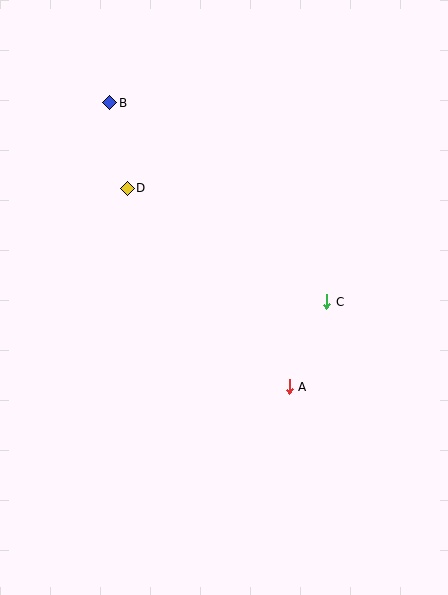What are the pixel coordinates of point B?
Point B is at (110, 103).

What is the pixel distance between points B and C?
The distance between B and C is 295 pixels.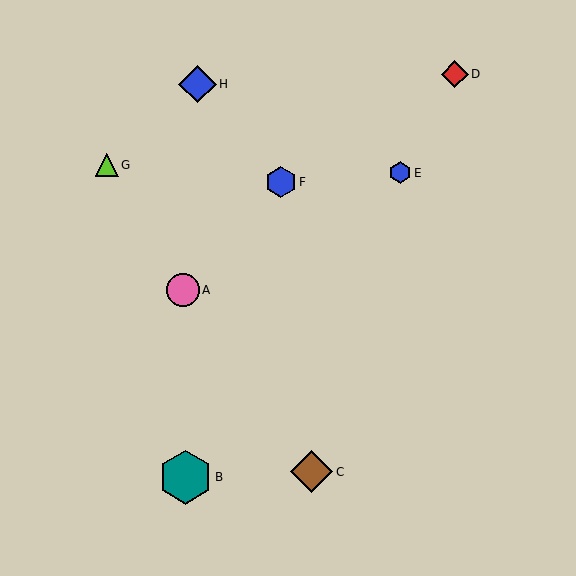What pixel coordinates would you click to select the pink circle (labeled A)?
Click at (183, 290) to select the pink circle A.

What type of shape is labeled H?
Shape H is a blue diamond.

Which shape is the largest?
The teal hexagon (labeled B) is the largest.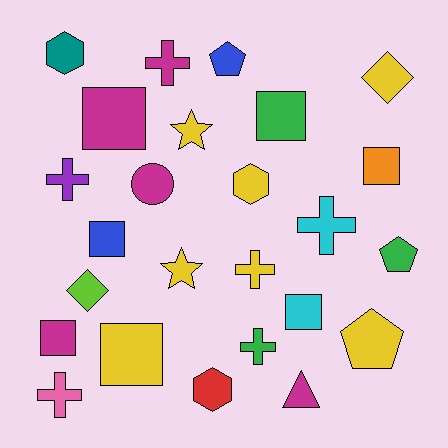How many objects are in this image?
There are 25 objects.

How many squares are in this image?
There are 7 squares.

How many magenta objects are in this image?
There are 5 magenta objects.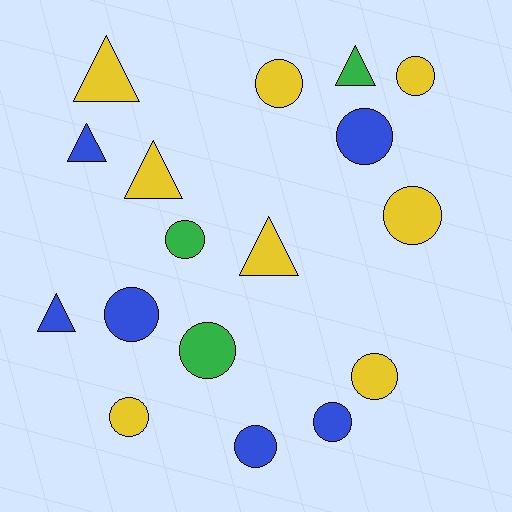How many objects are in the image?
There are 17 objects.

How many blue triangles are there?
There are 2 blue triangles.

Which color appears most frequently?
Yellow, with 8 objects.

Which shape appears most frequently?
Circle, with 11 objects.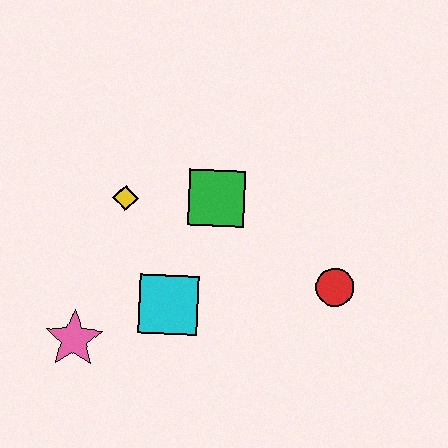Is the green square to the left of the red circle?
Yes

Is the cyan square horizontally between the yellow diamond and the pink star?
No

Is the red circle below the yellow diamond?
Yes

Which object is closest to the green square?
The yellow diamond is closest to the green square.